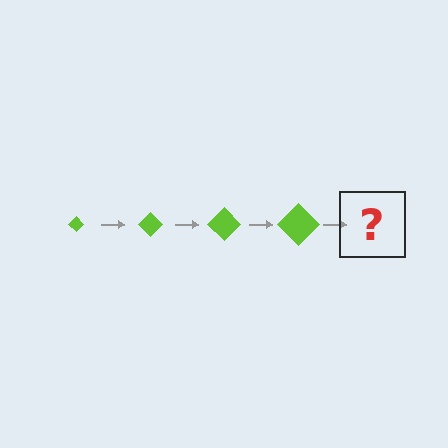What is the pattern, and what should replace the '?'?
The pattern is that the diamond gets progressively larger each step. The '?' should be a lime diamond, larger than the previous one.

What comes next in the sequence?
The next element should be a lime diamond, larger than the previous one.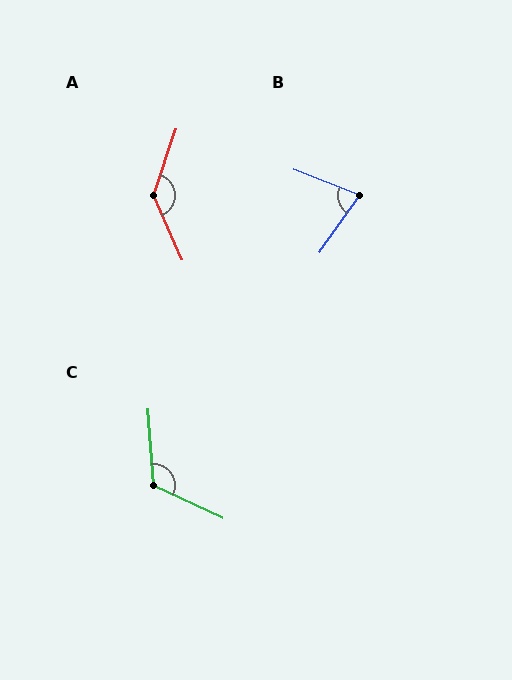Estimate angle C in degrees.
Approximately 119 degrees.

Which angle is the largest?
A, at approximately 137 degrees.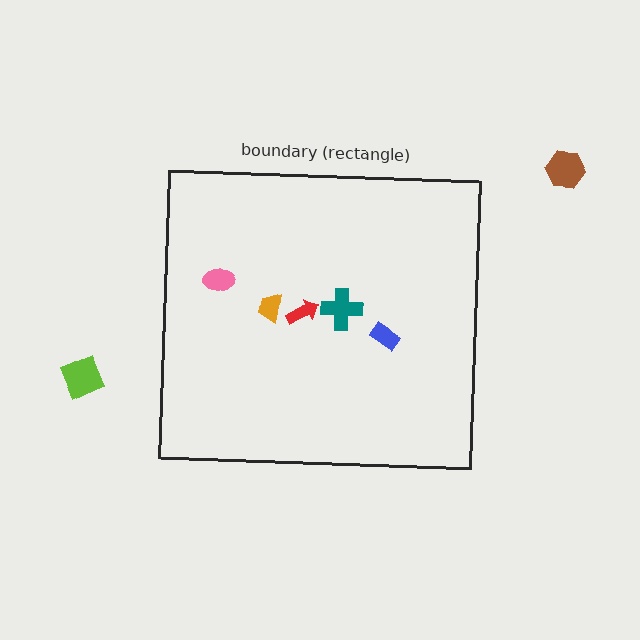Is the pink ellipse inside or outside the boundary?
Inside.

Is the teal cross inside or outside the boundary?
Inside.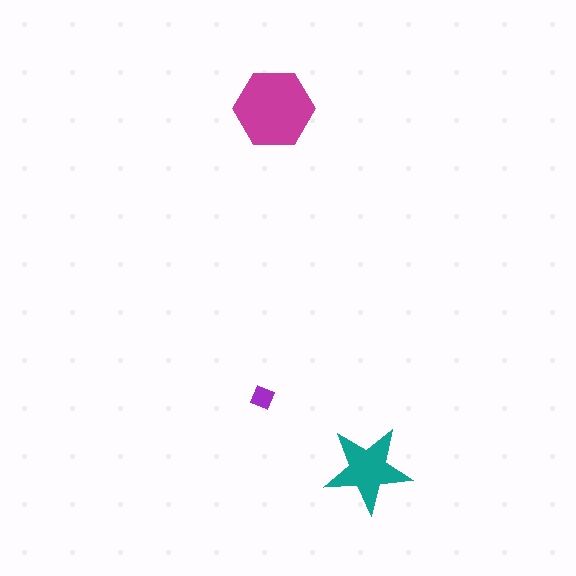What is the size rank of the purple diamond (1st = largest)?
3rd.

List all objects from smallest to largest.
The purple diamond, the teal star, the magenta hexagon.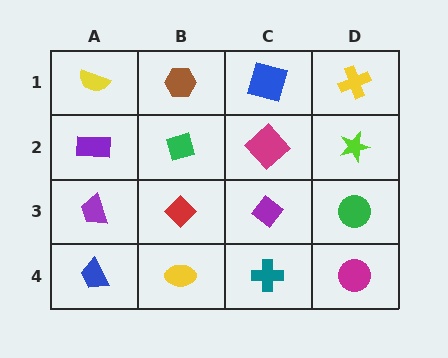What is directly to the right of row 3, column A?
A red diamond.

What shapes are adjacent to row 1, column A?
A purple rectangle (row 2, column A), a brown hexagon (row 1, column B).